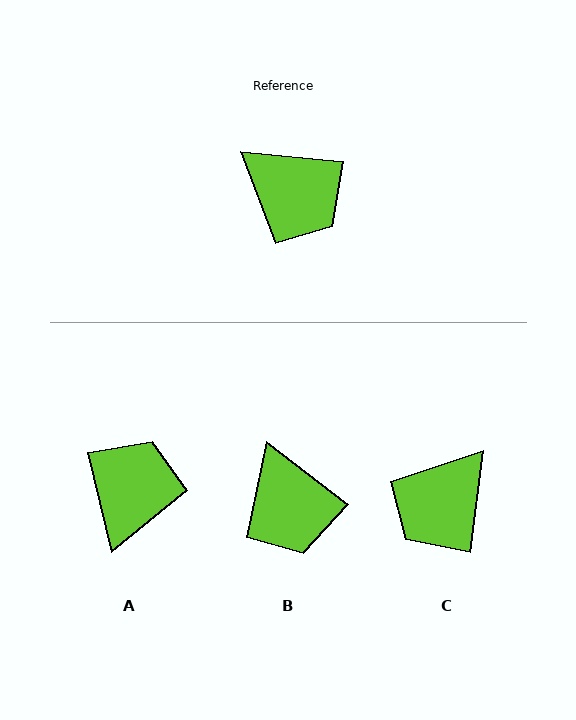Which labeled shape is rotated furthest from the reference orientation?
A, about 109 degrees away.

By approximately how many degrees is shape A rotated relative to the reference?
Approximately 109 degrees counter-clockwise.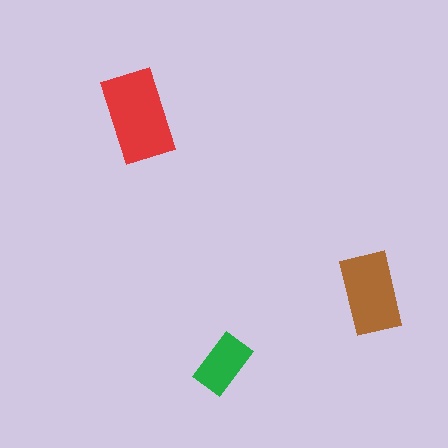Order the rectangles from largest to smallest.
the red one, the brown one, the green one.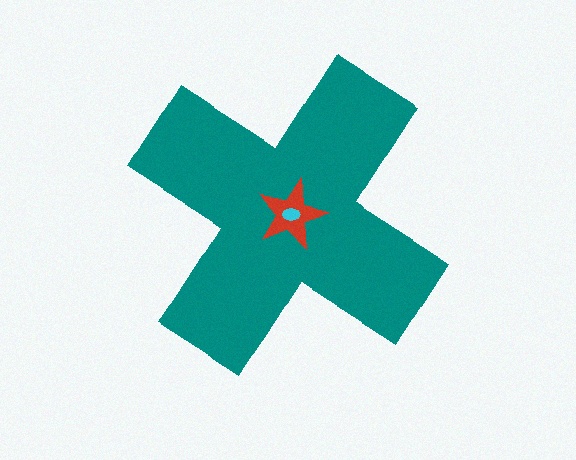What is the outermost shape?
The teal cross.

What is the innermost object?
The cyan ellipse.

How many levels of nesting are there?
3.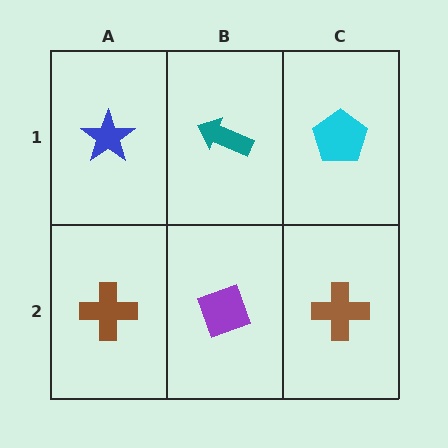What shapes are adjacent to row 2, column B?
A teal arrow (row 1, column B), a brown cross (row 2, column A), a brown cross (row 2, column C).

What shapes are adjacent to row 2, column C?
A cyan pentagon (row 1, column C), a purple diamond (row 2, column B).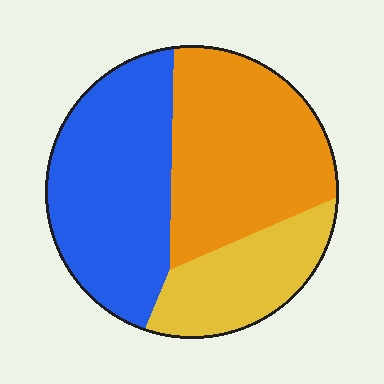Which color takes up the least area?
Yellow, at roughly 20%.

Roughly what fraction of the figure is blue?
Blue takes up between a third and a half of the figure.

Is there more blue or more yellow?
Blue.